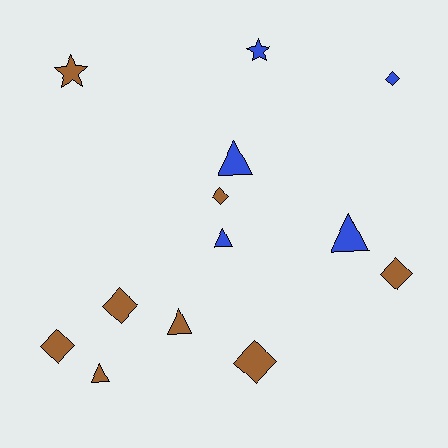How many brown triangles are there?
There are 2 brown triangles.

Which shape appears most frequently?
Diamond, with 6 objects.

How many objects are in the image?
There are 13 objects.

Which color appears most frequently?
Brown, with 8 objects.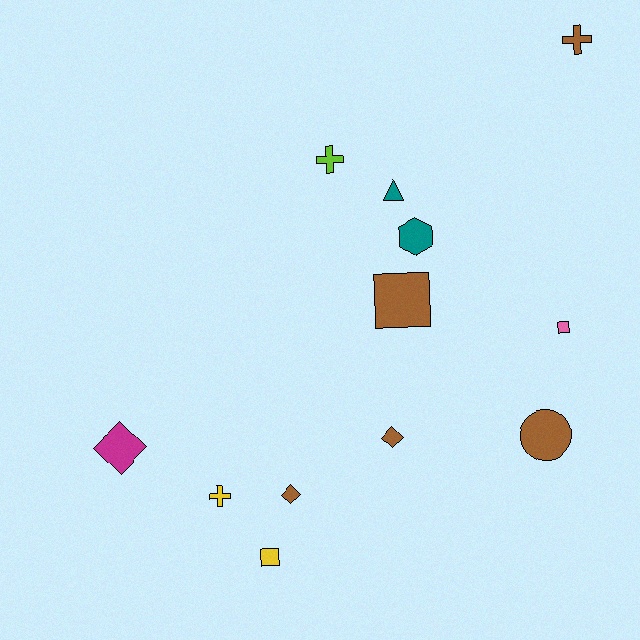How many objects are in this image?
There are 12 objects.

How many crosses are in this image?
There are 3 crosses.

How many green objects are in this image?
There are no green objects.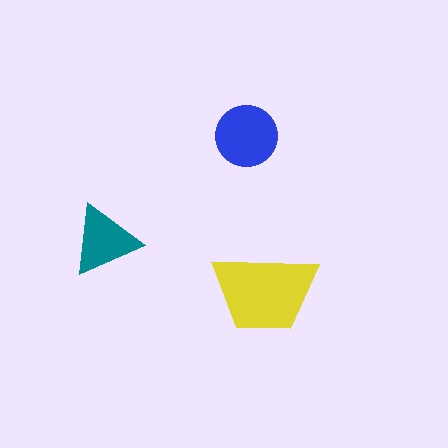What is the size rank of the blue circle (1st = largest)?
2nd.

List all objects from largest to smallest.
The yellow trapezoid, the blue circle, the teal triangle.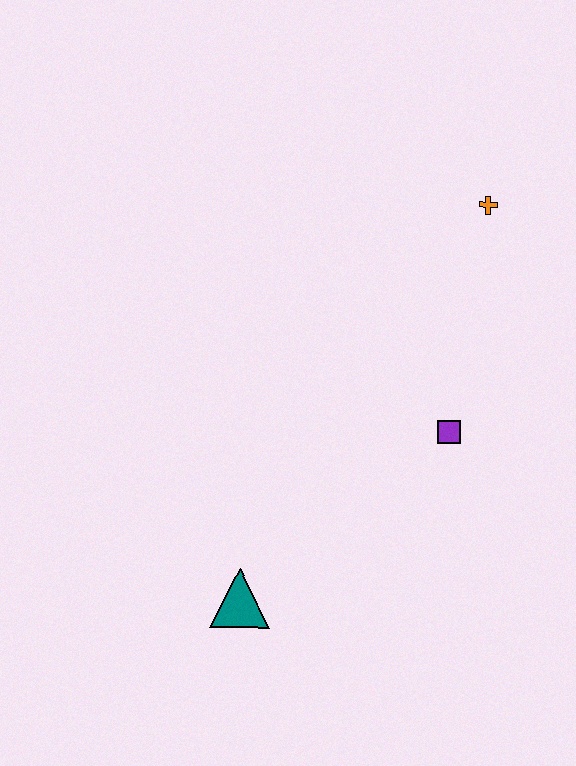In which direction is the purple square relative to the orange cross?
The purple square is below the orange cross.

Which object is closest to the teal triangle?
The purple square is closest to the teal triangle.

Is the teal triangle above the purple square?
No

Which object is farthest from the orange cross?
The teal triangle is farthest from the orange cross.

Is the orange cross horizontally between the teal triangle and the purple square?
No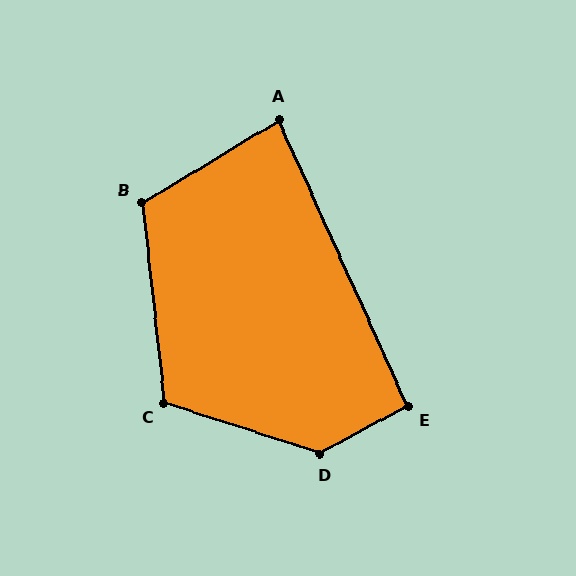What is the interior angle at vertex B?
Approximately 115 degrees (obtuse).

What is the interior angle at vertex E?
Approximately 94 degrees (approximately right).